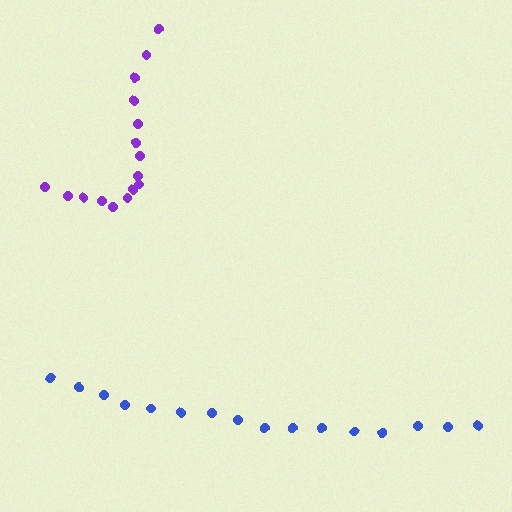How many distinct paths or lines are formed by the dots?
There are 2 distinct paths.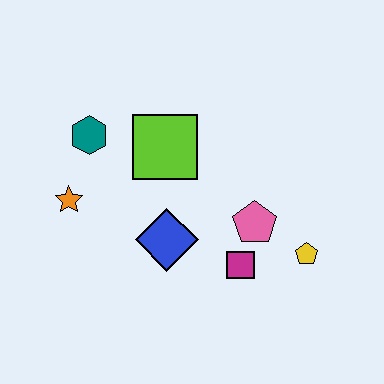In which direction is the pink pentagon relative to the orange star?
The pink pentagon is to the right of the orange star.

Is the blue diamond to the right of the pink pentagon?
No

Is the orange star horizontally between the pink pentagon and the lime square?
No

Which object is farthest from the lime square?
The yellow pentagon is farthest from the lime square.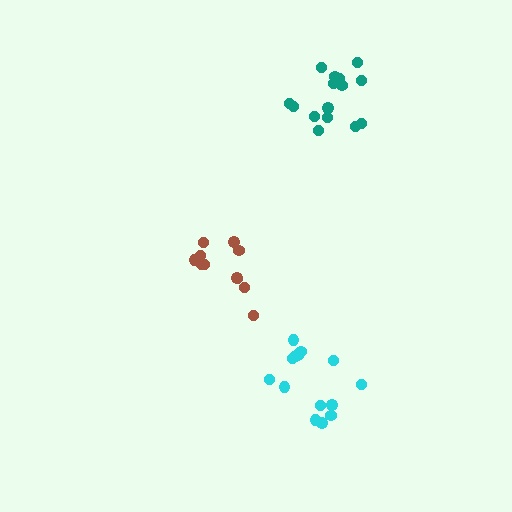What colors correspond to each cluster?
The clusters are colored: teal, cyan, brown.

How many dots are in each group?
Group 1: 15 dots, Group 2: 14 dots, Group 3: 11 dots (40 total).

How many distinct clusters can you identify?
There are 3 distinct clusters.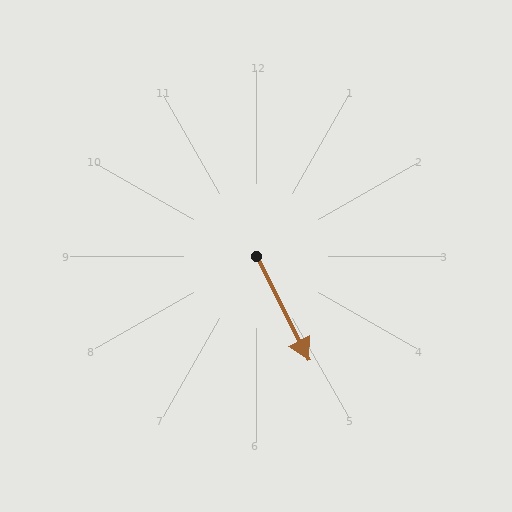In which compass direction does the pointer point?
Southeast.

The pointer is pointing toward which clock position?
Roughly 5 o'clock.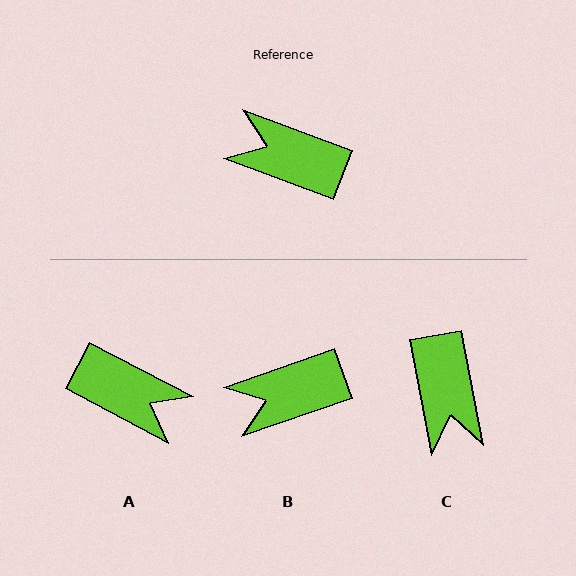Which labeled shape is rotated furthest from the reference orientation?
A, about 173 degrees away.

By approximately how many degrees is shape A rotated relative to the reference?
Approximately 173 degrees counter-clockwise.